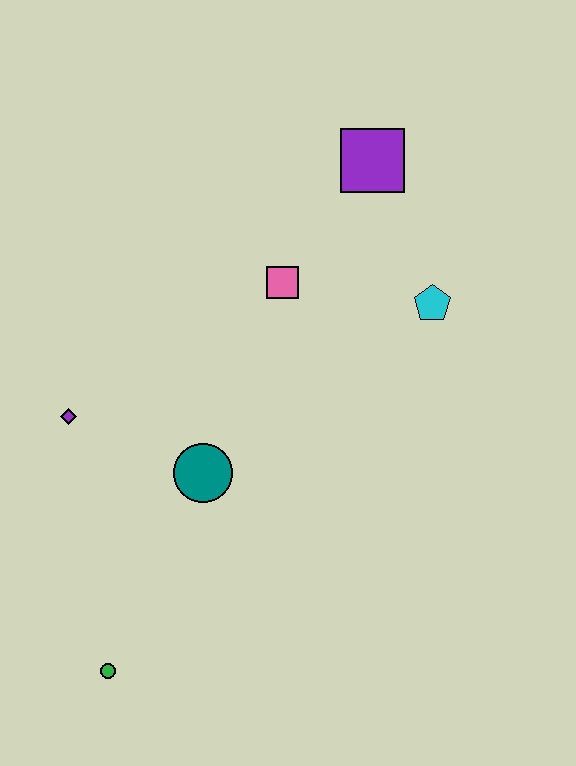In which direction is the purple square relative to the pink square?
The purple square is above the pink square.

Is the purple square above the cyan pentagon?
Yes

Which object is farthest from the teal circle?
The purple square is farthest from the teal circle.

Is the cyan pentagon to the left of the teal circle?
No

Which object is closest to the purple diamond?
The teal circle is closest to the purple diamond.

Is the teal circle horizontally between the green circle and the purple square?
Yes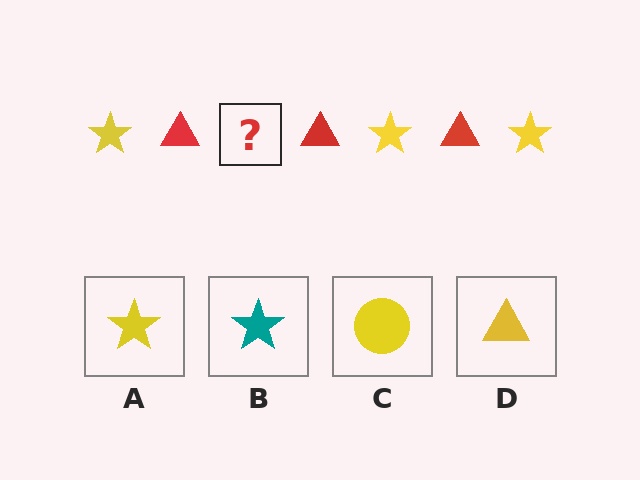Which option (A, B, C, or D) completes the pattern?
A.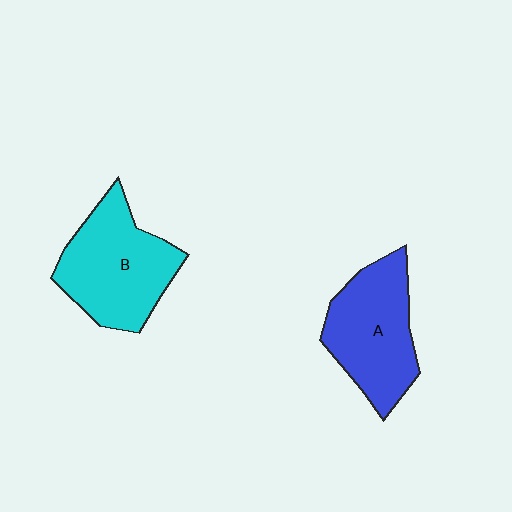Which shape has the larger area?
Shape B (cyan).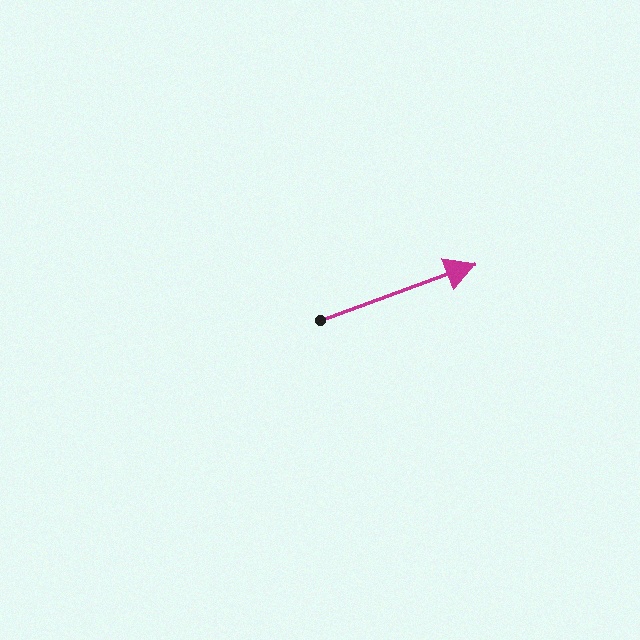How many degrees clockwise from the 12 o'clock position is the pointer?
Approximately 70 degrees.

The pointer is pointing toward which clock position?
Roughly 2 o'clock.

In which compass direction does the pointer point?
East.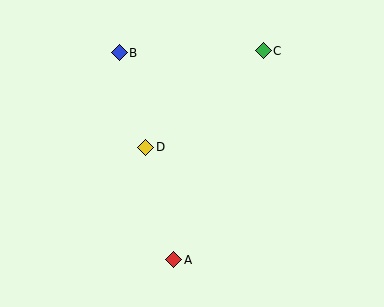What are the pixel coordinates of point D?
Point D is at (146, 147).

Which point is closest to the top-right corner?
Point C is closest to the top-right corner.